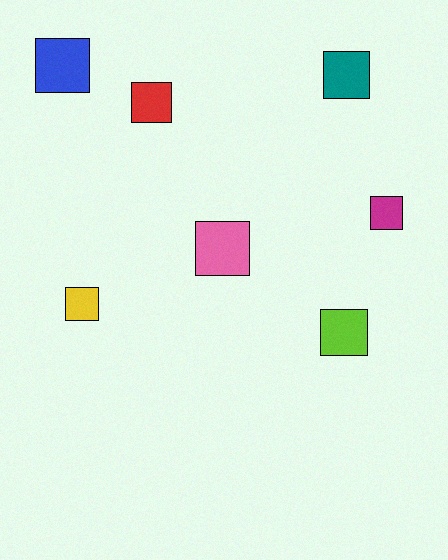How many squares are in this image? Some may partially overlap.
There are 7 squares.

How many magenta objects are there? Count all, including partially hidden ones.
There is 1 magenta object.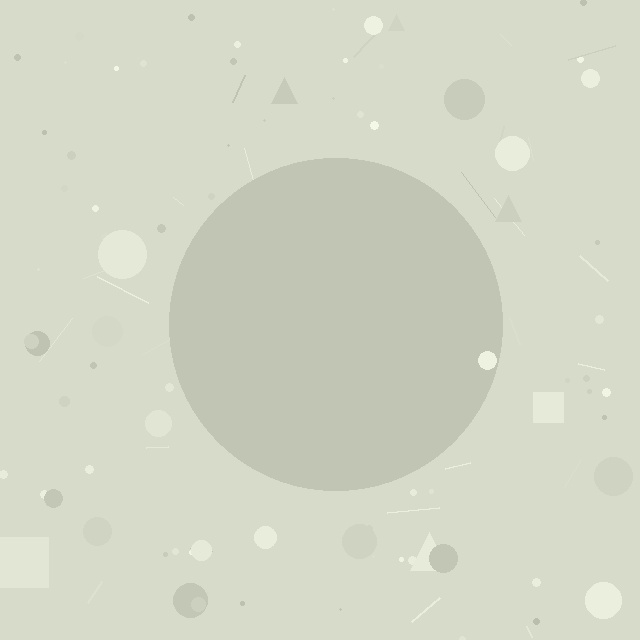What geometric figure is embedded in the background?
A circle is embedded in the background.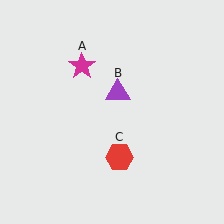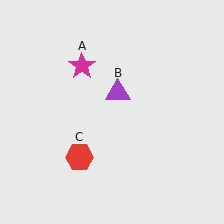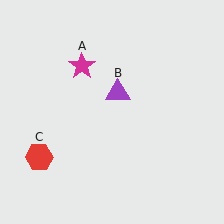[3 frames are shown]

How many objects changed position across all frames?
1 object changed position: red hexagon (object C).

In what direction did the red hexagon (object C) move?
The red hexagon (object C) moved left.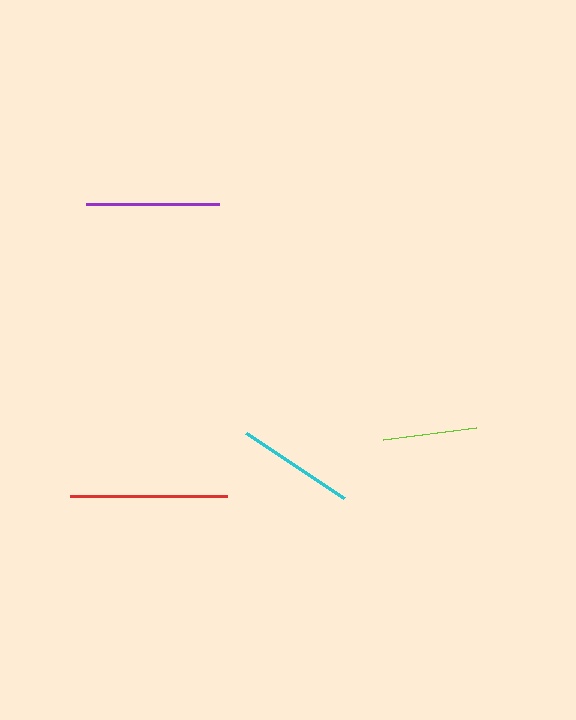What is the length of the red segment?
The red segment is approximately 157 pixels long.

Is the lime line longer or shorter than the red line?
The red line is longer than the lime line.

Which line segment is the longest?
The red line is the longest at approximately 157 pixels.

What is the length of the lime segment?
The lime segment is approximately 94 pixels long.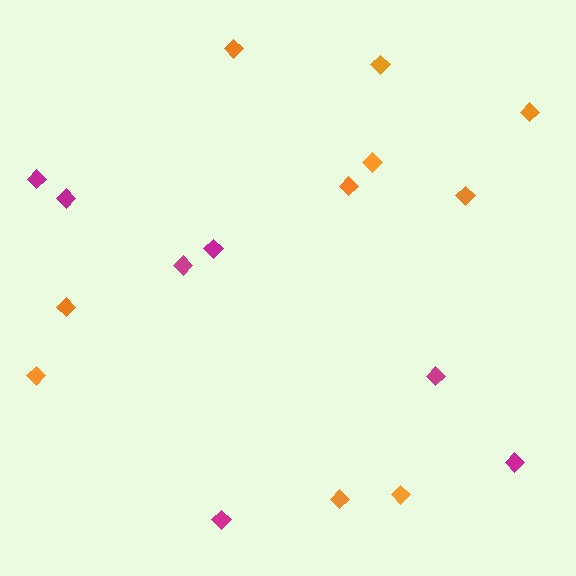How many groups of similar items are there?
There are 2 groups: one group of magenta diamonds (7) and one group of orange diamonds (10).